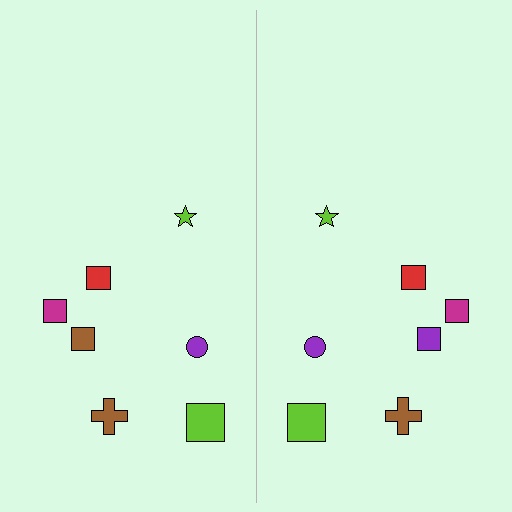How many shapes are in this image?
There are 14 shapes in this image.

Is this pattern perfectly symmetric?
No, the pattern is not perfectly symmetric. The purple square on the right side breaks the symmetry — its mirror counterpart is brown.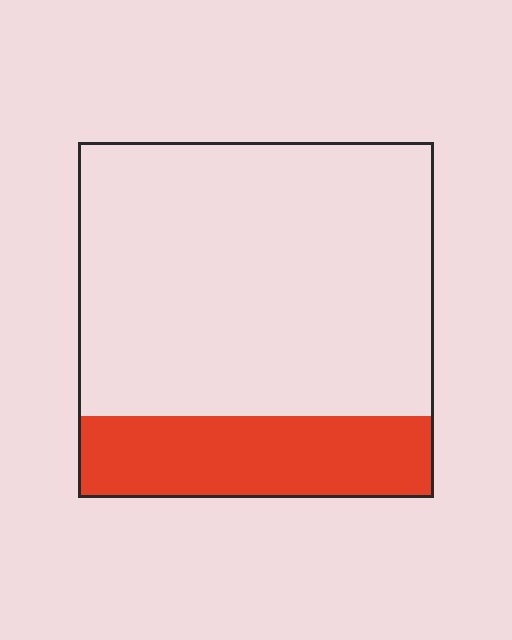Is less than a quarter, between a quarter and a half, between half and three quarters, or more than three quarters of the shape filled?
Less than a quarter.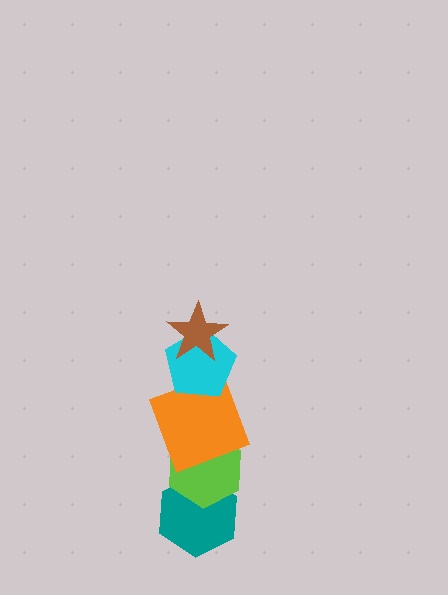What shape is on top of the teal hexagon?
The lime hexagon is on top of the teal hexagon.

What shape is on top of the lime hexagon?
The orange square is on top of the lime hexagon.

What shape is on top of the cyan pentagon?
The brown star is on top of the cyan pentagon.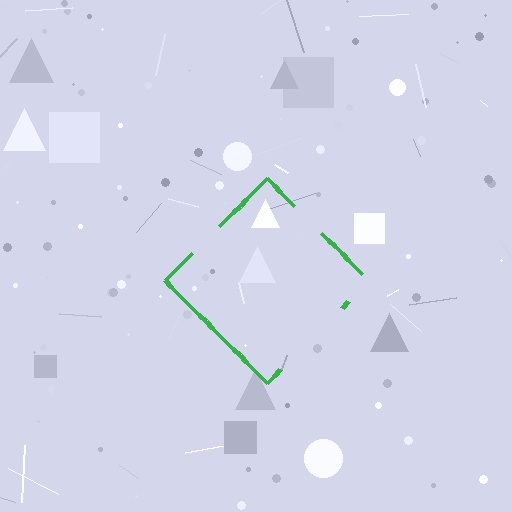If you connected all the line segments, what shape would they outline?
They would outline a diamond.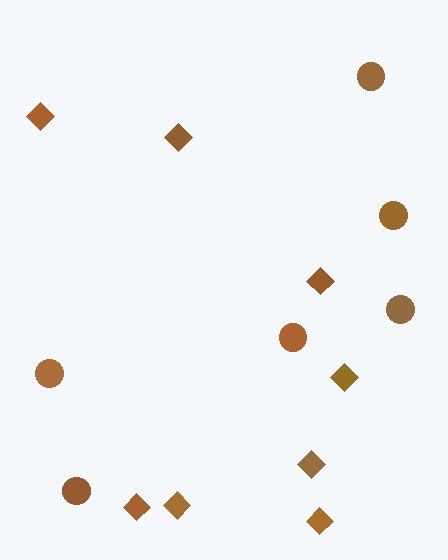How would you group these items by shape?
There are 2 groups: one group of circles (6) and one group of diamonds (8).